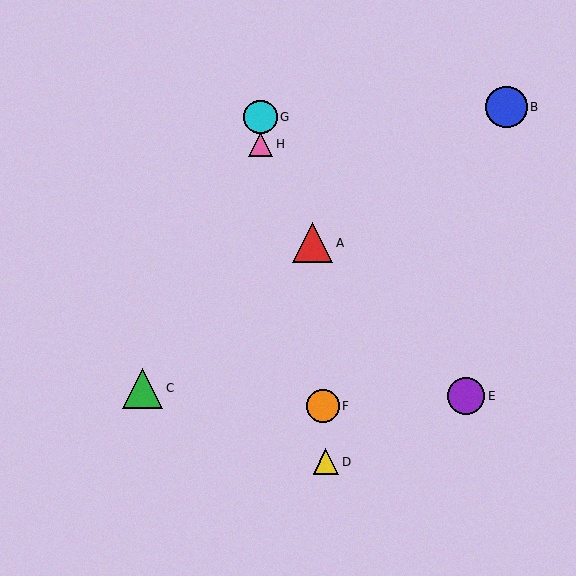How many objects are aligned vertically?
2 objects (G, H) are aligned vertically.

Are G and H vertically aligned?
Yes, both are at x≈261.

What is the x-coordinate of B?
Object B is at x≈506.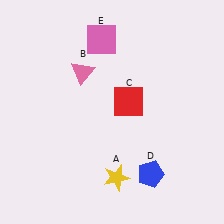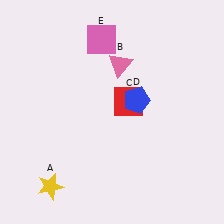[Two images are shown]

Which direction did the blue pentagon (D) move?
The blue pentagon (D) moved up.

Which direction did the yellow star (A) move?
The yellow star (A) moved left.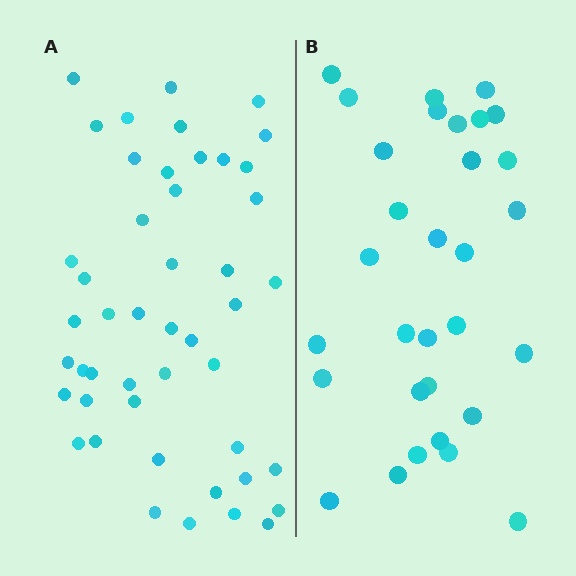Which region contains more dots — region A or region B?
Region A (the left region) has more dots.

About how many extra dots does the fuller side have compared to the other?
Region A has approximately 15 more dots than region B.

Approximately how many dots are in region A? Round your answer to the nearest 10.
About 50 dots. (The exact count is 47, which rounds to 50.)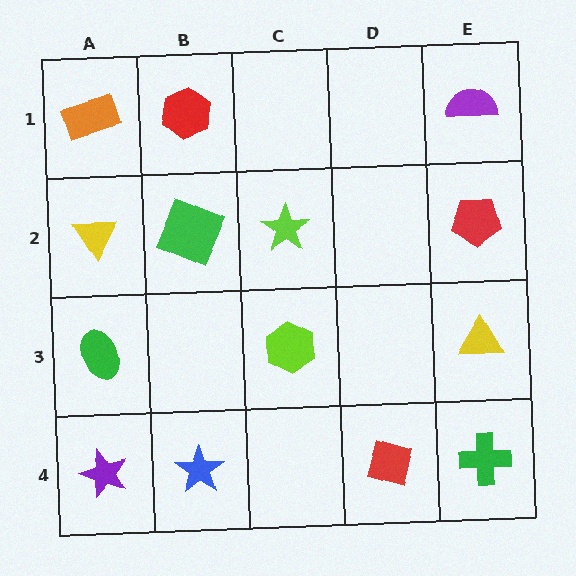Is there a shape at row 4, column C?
No, that cell is empty.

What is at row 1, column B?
A red hexagon.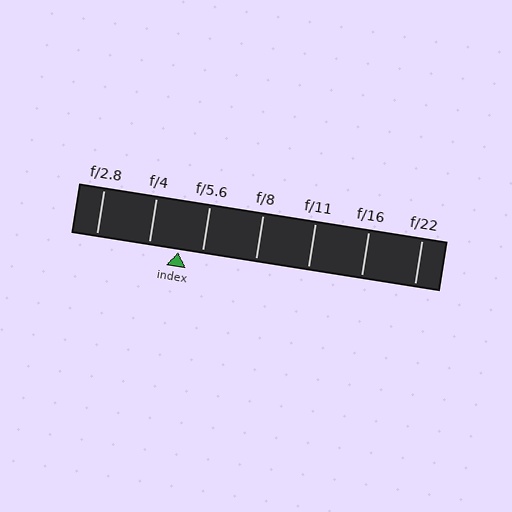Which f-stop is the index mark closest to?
The index mark is closest to f/5.6.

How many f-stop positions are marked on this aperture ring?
There are 7 f-stop positions marked.